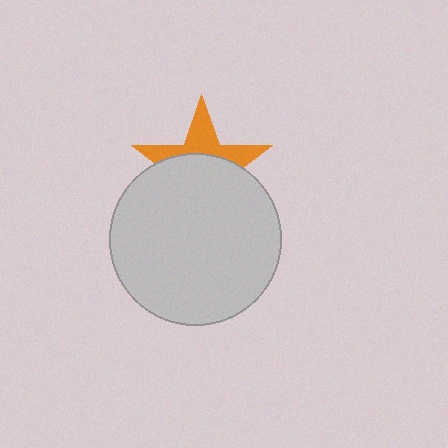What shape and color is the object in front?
The object in front is a light gray circle.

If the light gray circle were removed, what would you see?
You would see the complete orange star.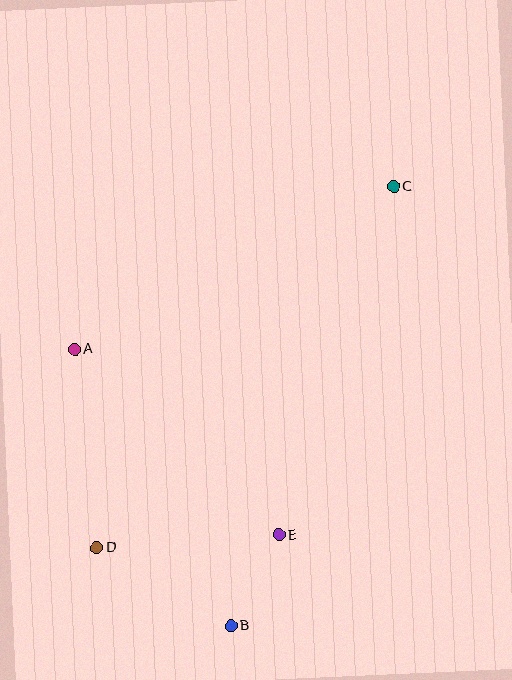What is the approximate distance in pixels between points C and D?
The distance between C and D is approximately 467 pixels.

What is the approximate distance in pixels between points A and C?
The distance between A and C is approximately 358 pixels.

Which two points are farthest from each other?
Points B and C are farthest from each other.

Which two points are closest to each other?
Points B and E are closest to each other.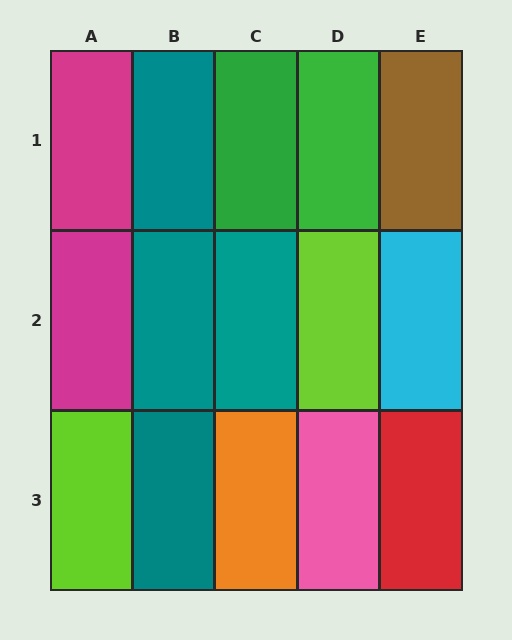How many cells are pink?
1 cell is pink.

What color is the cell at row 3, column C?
Orange.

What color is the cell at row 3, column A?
Lime.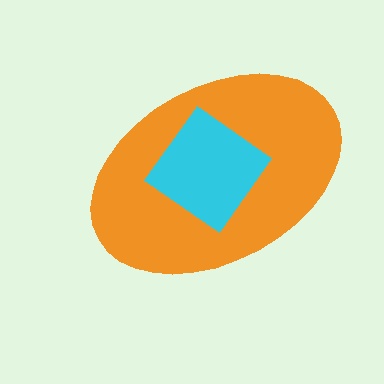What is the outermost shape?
The orange ellipse.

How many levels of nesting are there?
2.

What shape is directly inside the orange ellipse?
The cyan diamond.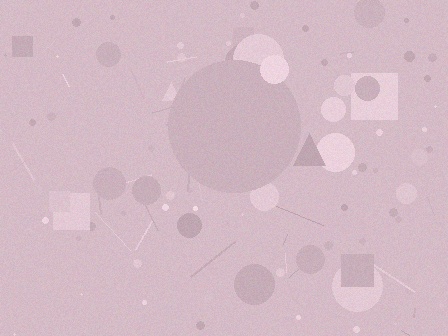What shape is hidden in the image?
A circle is hidden in the image.